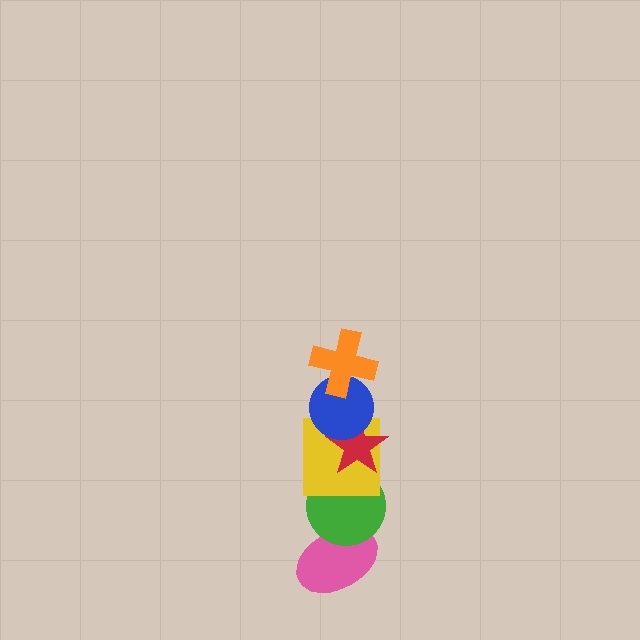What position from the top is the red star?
The red star is 3rd from the top.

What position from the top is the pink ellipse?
The pink ellipse is 6th from the top.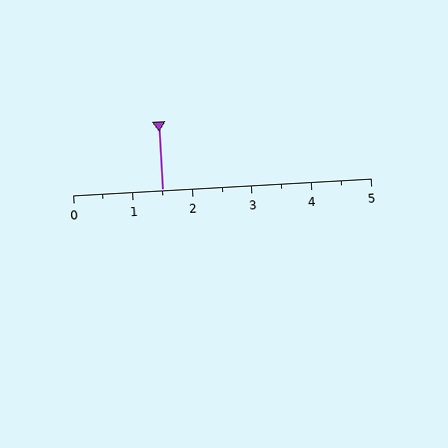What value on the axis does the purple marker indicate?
The marker indicates approximately 1.5.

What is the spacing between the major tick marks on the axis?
The major ticks are spaced 1 apart.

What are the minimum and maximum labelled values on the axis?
The axis runs from 0 to 5.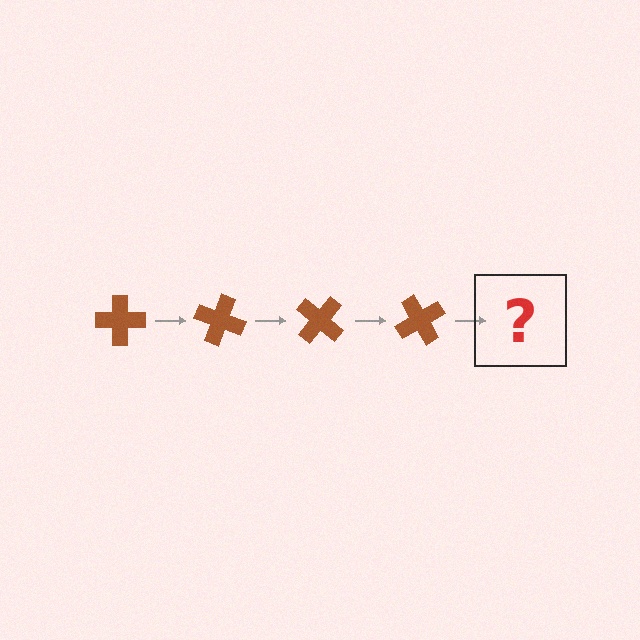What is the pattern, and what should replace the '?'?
The pattern is that the cross rotates 20 degrees each step. The '?' should be a brown cross rotated 80 degrees.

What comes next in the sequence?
The next element should be a brown cross rotated 80 degrees.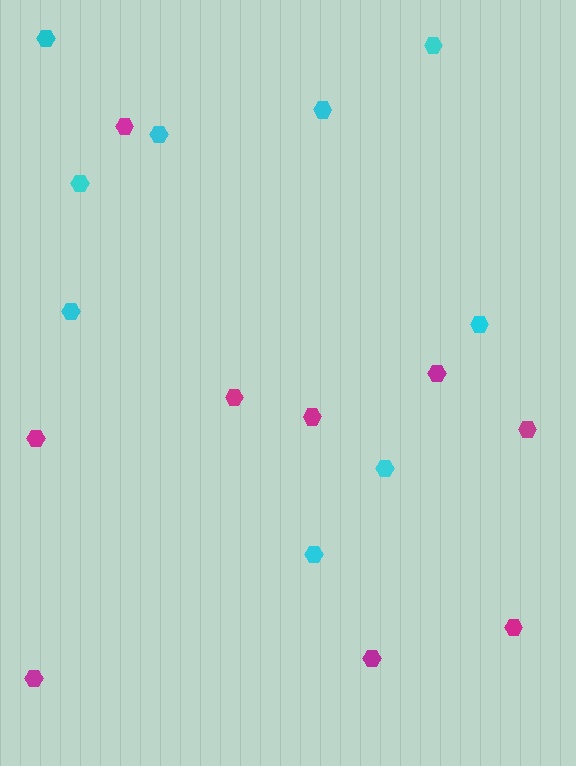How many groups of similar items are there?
There are 2 groups: one group of cyan hexagons (9) and one group of magenta hexagons (9).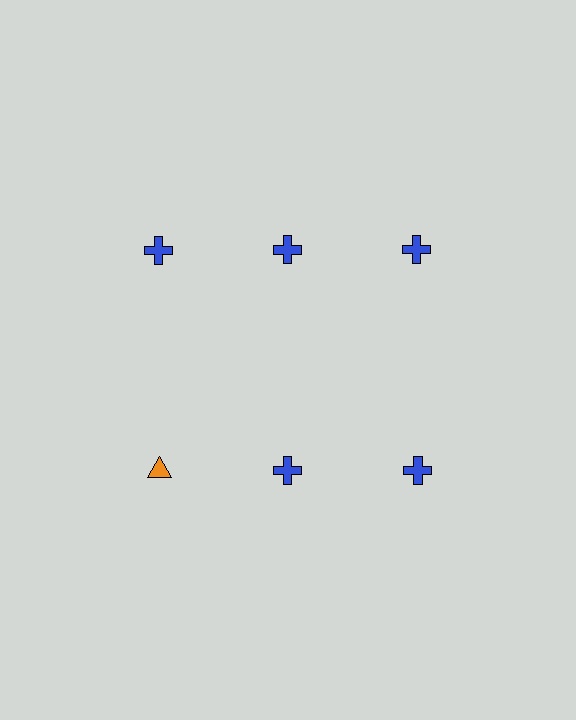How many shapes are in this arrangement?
There are 6 shapes arranged in a grid pattern.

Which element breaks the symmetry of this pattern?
The orange triangle in the second row, leftmost column breaks the symmetry. All other shapes are blue crosses.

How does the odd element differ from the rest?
It differs in both color (orange instead of blue) and shape (triangle instead of cross).